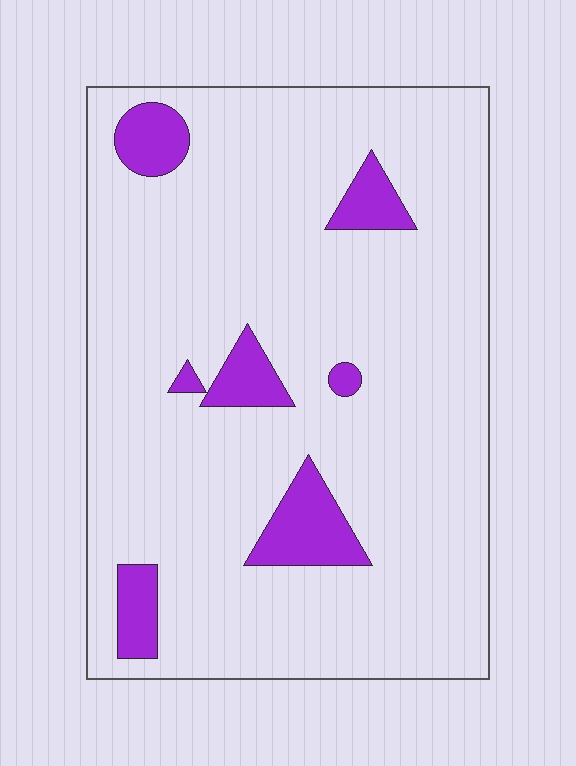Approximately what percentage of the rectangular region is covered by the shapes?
Approximately 10%.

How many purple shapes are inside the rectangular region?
7.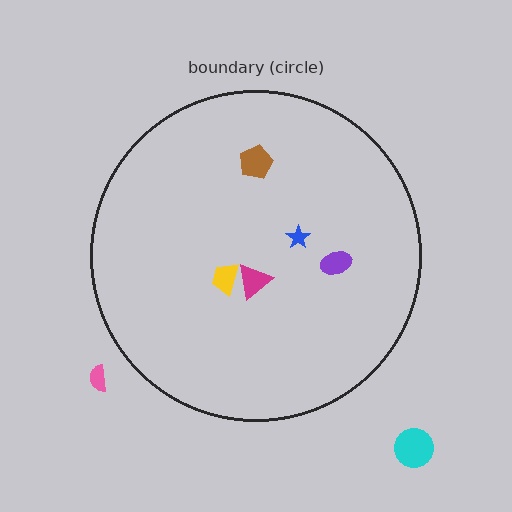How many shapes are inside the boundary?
5 inside, 2 outside.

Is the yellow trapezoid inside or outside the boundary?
Inside.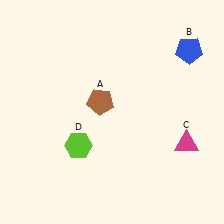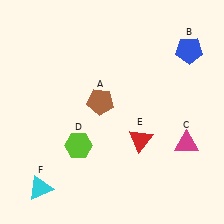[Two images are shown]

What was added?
A red triangle (E), a cyan triangle (F) were added in Image 2.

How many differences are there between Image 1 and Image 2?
There are 2 differences between the two images.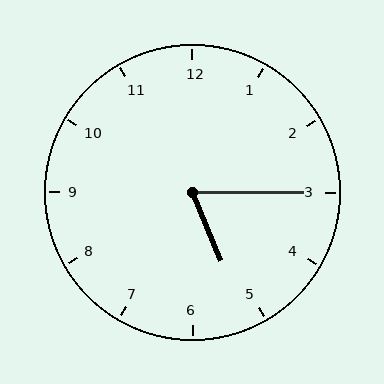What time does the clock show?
5:15.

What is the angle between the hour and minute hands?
Approximately 68 degrees.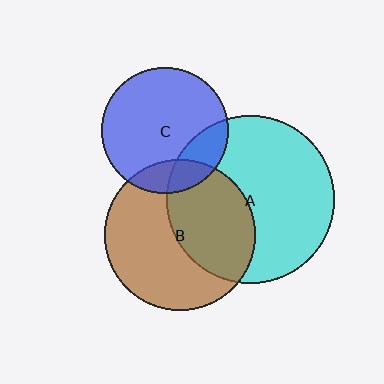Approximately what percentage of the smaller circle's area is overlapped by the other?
Approximately 15%.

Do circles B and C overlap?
Yes.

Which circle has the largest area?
Circle A (cyan).